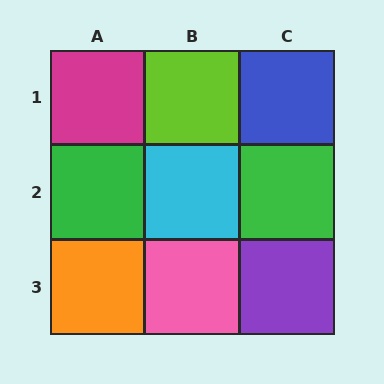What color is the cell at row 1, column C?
Blue.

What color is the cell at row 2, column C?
Green.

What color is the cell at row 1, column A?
Magenta.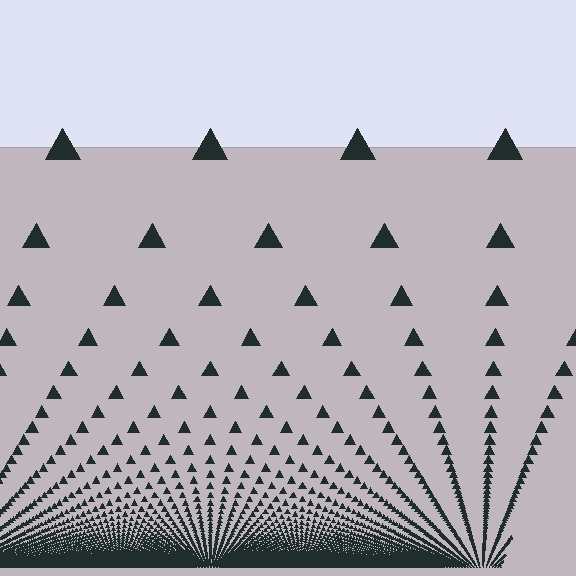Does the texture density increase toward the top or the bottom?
Density increases toward the bottom.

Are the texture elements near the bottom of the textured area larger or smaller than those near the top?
Smaller. The gradient is inverted — elements near the bottom are smaller and denser.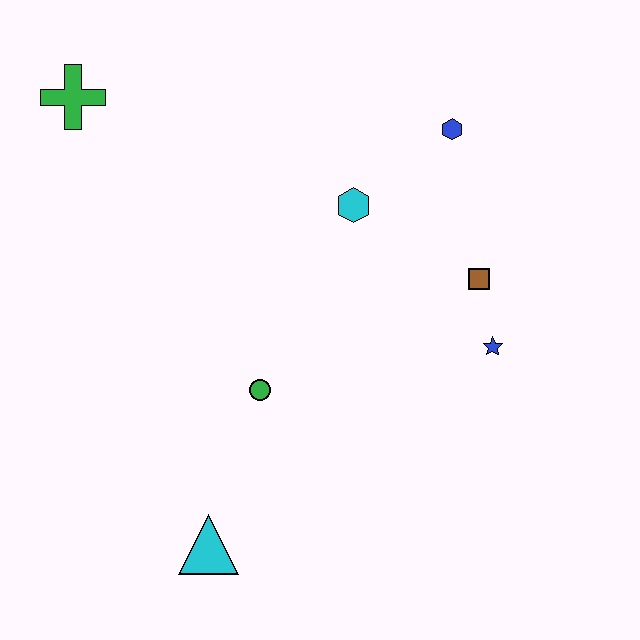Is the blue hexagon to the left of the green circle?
No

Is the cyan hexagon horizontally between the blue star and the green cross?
Yes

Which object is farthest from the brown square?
The green cross is farthest from the brown square.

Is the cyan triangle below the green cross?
Yes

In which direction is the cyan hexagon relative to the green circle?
The cyan hexagon is above the green circle.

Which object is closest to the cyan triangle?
The green circle is closest to the cyan triangle.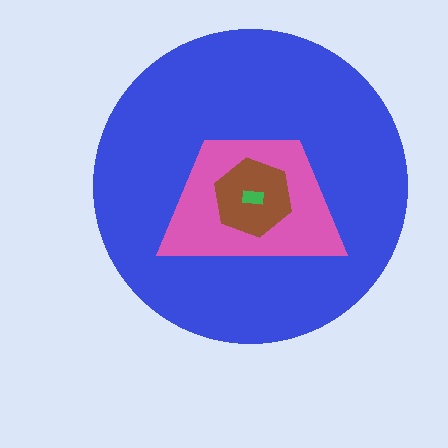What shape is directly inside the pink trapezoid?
The brown hexagon.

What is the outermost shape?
The blue circle.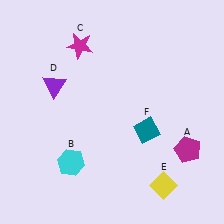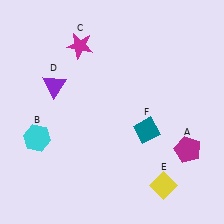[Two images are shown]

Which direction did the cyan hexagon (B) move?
The cyan hexagon (B) moved left.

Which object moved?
The cyan hexagon (B) moved left.